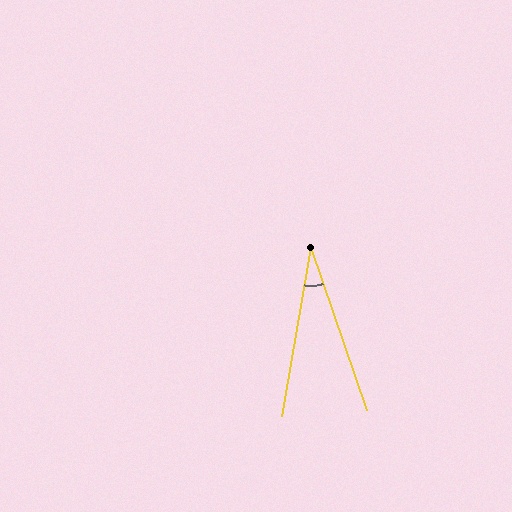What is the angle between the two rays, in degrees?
Approximately 29 degrees.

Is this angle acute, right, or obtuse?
It is acute.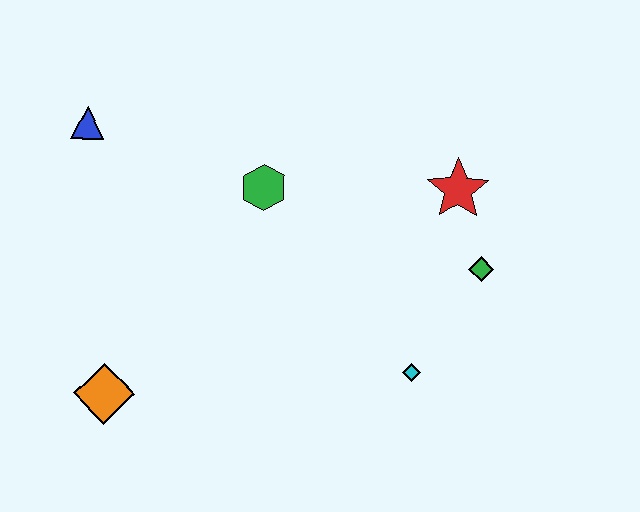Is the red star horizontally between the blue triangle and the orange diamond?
No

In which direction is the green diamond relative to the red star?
The green diamond is below the red star.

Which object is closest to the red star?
The green diamond is closest to the red star.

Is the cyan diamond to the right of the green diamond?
No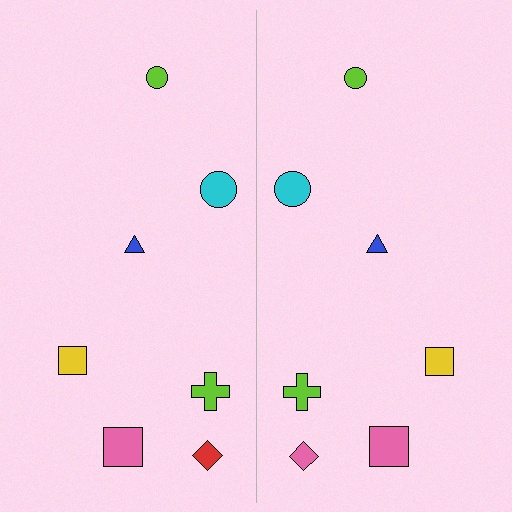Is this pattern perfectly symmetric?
No, the pattern is not perfectly symmetric. The pink diamond on the right side breaks the symmetry — its mirror counterpart is red.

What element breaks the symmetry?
The pink diamond on the right side breaks the symmetry — its mirror counterpart is red.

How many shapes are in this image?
There are 14 shapes in this image.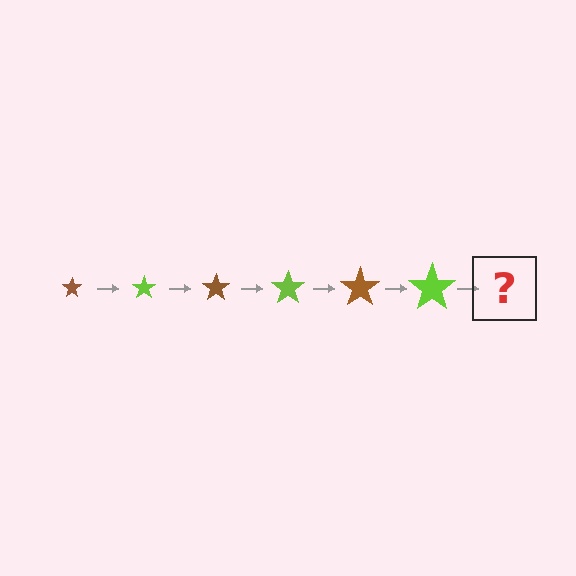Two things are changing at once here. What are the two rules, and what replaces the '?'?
The two rules are that the star grows larger each step and the color cycles through brown and lime. The '?' should be a brown star, larger than the previous one.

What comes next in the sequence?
The next element should be a brown star, larger than the previous one.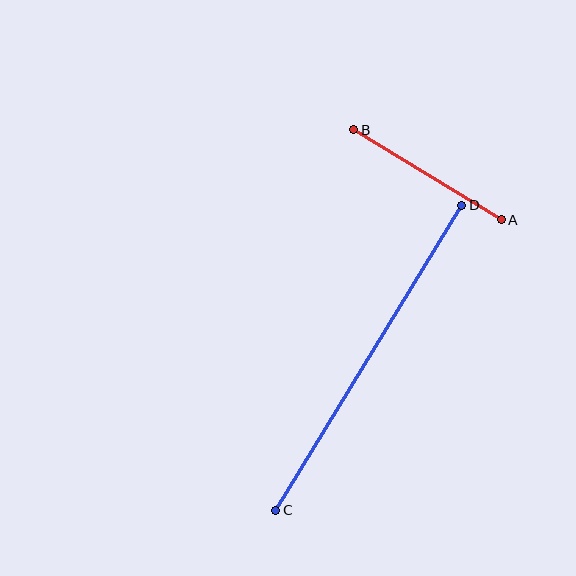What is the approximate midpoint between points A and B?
The midpoint is at approximately (427, 175) pixels.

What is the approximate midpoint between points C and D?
The midpoint is at approximately (369, 358) pixels.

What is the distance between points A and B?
The distance is approximately 172 pixels.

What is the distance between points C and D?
The distance is approximately 357 pixels.